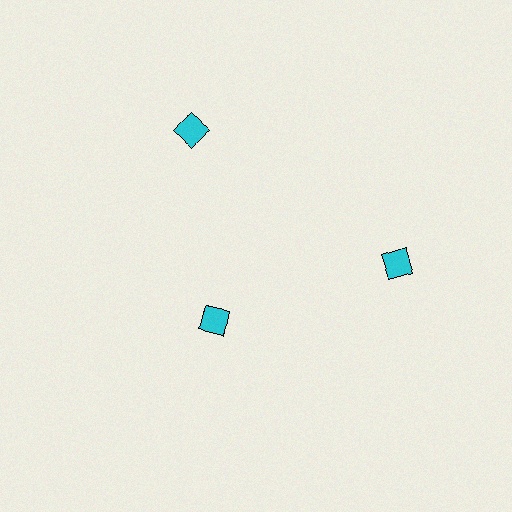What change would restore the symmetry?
The symmetry would be restored by moving it outward, back onto the ring so that all 3 diamonds sit at equal angles and equal distance from the center.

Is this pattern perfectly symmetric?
No. The 3 cyan diamonds are arranged in a ring, but one element near the 7 o'clock position is pulled inward toward the center, breaking the 3-fold rotational symmetry.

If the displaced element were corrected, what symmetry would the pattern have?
It would have 3-fold rotational symmetry — the pattern would map onto itself every 120 degrees.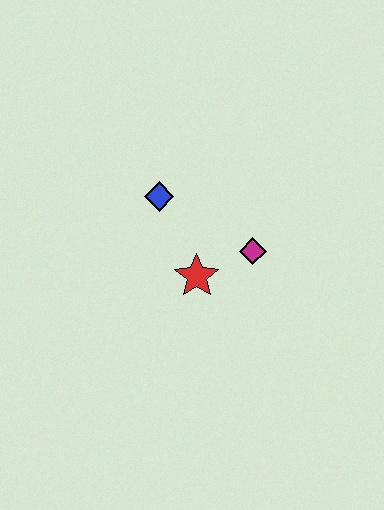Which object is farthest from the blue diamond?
The magenta diamond is farthest from the blue diamond.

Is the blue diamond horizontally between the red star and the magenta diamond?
No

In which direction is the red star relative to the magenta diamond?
The red star is to the left of the magenta diamond.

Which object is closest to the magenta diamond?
The red star is closest to the magenta diamond.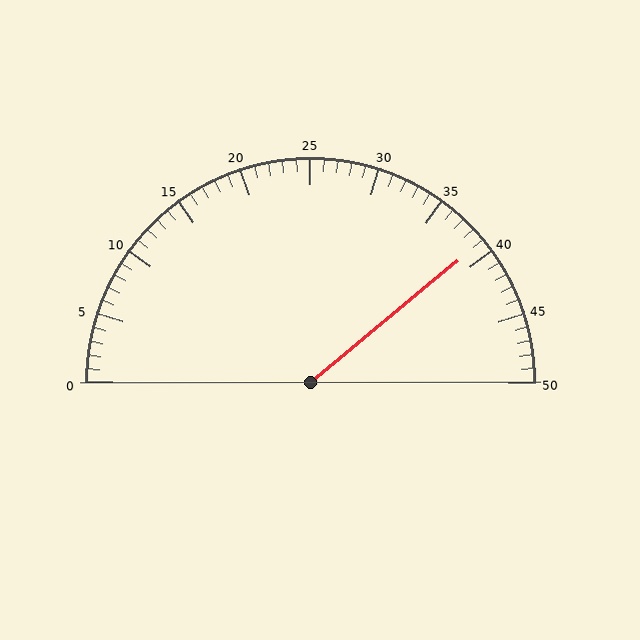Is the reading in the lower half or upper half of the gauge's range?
The reading is in the upper half of the range (0 to 50).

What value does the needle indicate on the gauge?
The needle indicates approximately 39.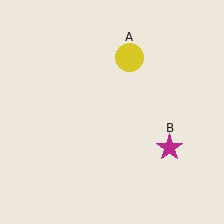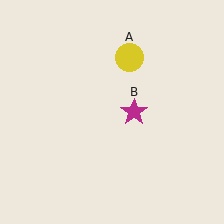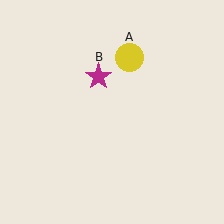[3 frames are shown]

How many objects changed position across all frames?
1 object changed position: magenta star (object B).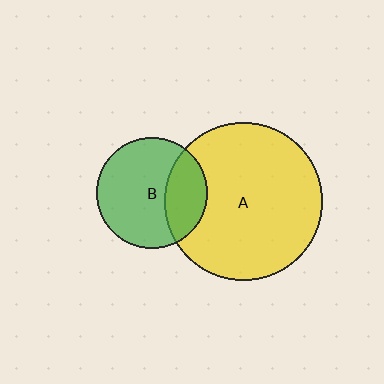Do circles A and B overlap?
Yes.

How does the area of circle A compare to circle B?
Approximately 2.1 times.